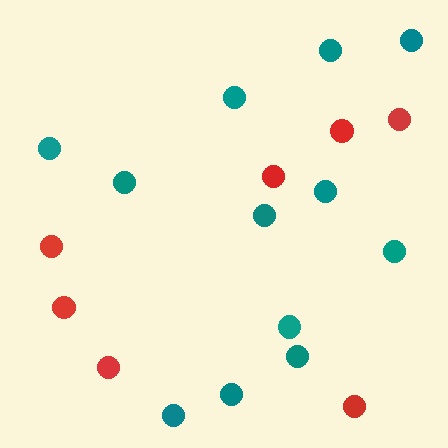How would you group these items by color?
There are 2 groups: one group of red circles (7) and one group of teal circles (12).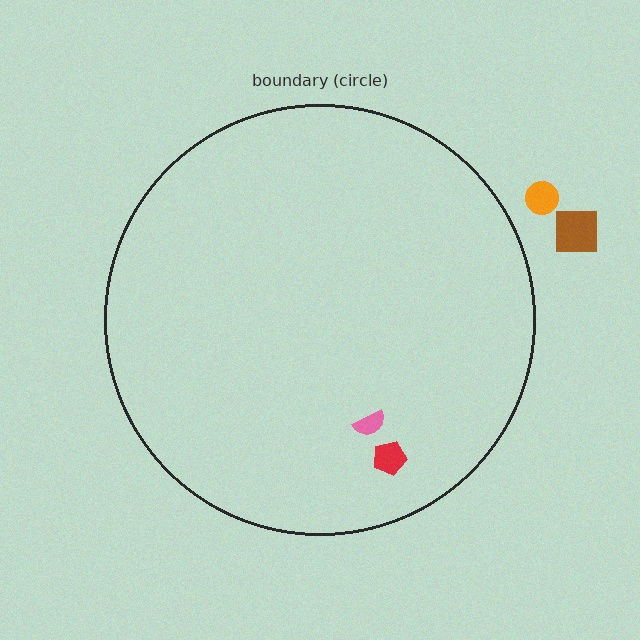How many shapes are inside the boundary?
2 inside, 3 outside.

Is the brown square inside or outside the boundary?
Outside.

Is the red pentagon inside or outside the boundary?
Inside.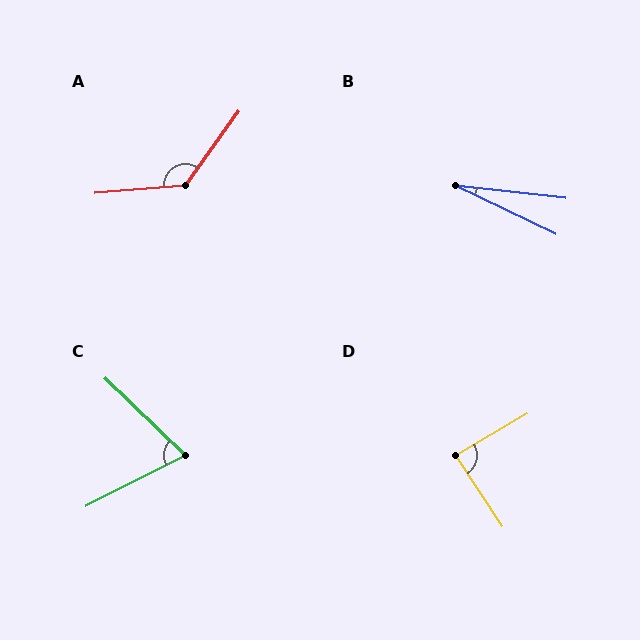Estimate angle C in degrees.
Approximately 71 degrees.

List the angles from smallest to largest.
B (20°), C (71°), D (87°), A (130°).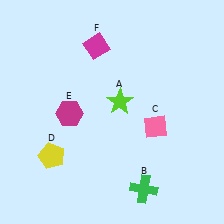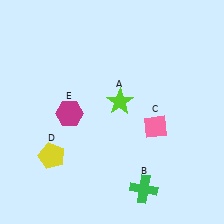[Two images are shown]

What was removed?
The magenta diamond (F) was removed in Image 2.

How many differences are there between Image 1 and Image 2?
There is 1 difference between the two images.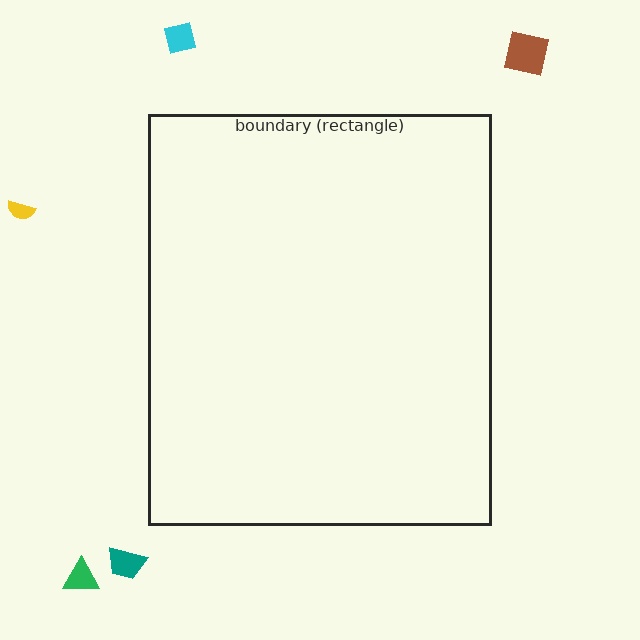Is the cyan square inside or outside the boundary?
Outside.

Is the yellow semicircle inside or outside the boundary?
Outside.